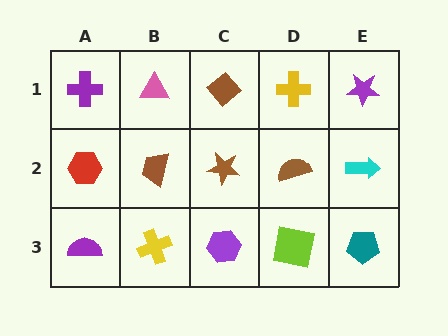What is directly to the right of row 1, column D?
A purple star.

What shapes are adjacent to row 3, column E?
A cyan arrow (row 2, column E), a lime square (row 3, column D).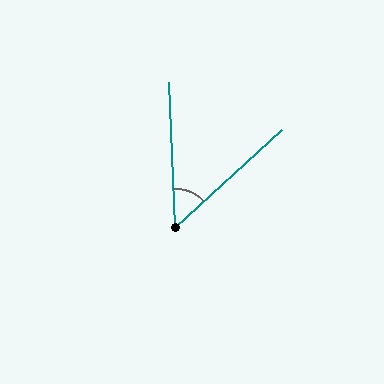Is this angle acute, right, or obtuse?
It is acute.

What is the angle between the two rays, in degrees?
Approximately 50 degrees.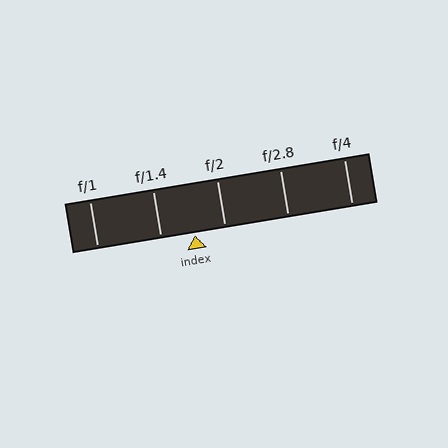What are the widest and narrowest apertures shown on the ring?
The widest aperture shown is f/1 and the narrowest is f/4.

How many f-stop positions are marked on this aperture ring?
There are 5 f-stop positions marked.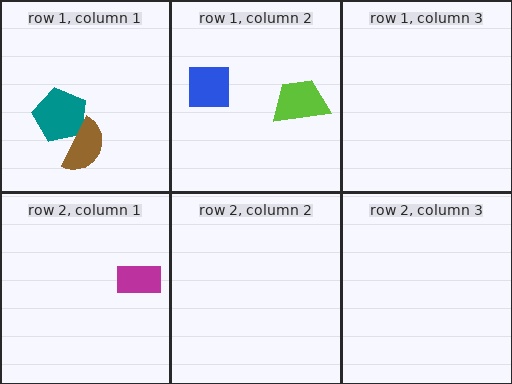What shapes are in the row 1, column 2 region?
The blue square, the lime trapezoid.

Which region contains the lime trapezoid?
The row 1, column 2 region.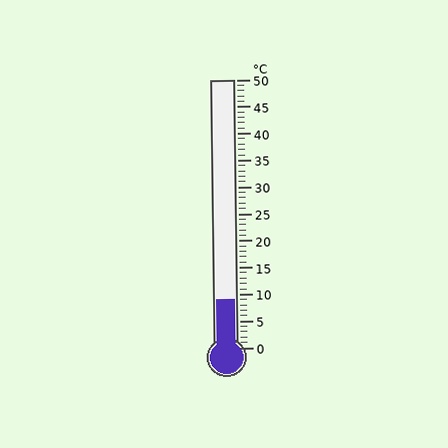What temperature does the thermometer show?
The thermometer shows approximately 9°C.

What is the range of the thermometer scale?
The thermometer scale ranges from 0°C to 50°C.